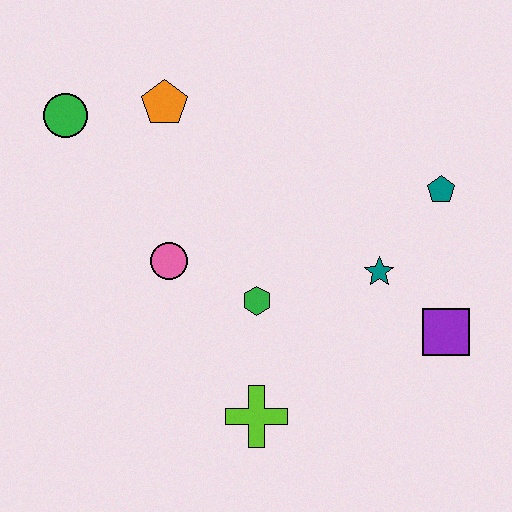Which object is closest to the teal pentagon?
The teal star is closest to the teal pentagon.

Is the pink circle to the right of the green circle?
Yes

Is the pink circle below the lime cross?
No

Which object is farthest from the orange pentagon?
The purple square is farthest from the orange pentagon.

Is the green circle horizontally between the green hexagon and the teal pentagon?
No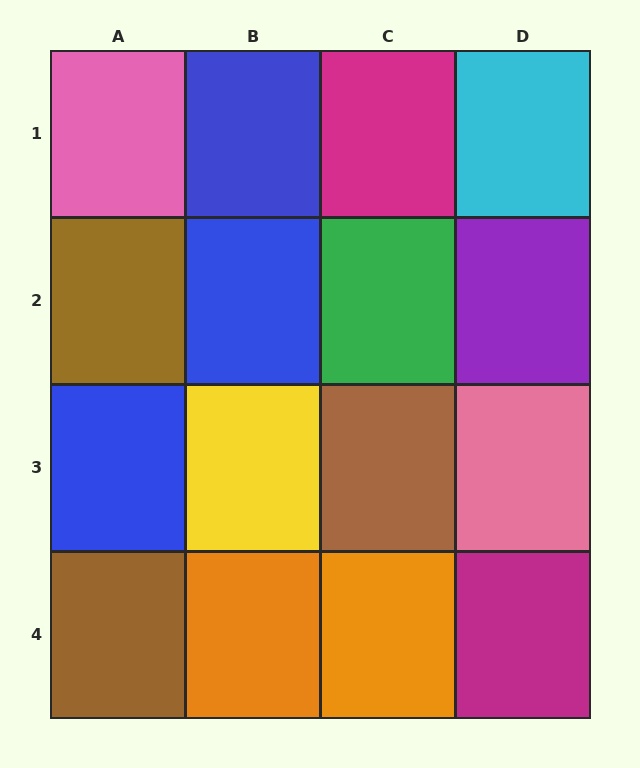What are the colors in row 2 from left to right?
Brown, blue, green, purple.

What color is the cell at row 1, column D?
Cyan.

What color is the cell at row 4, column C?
Orange.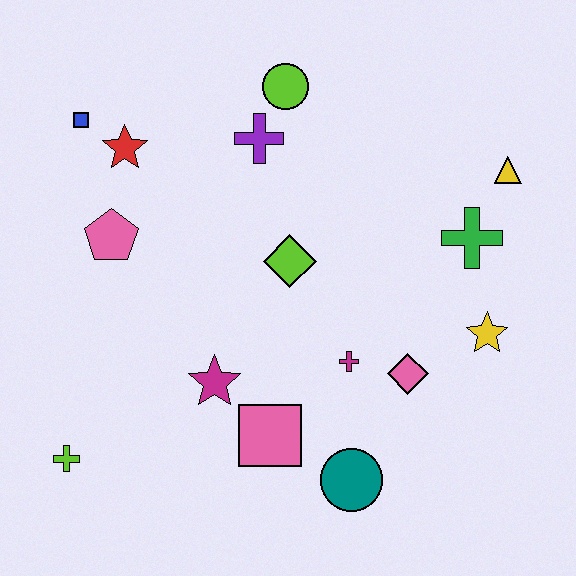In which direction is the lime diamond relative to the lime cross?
The lime diamond is to the right of the lime cross.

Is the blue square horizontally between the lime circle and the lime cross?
Yes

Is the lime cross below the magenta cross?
Yes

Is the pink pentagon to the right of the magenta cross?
No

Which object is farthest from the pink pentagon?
The yellow triangle is farthest from the pink pentagon.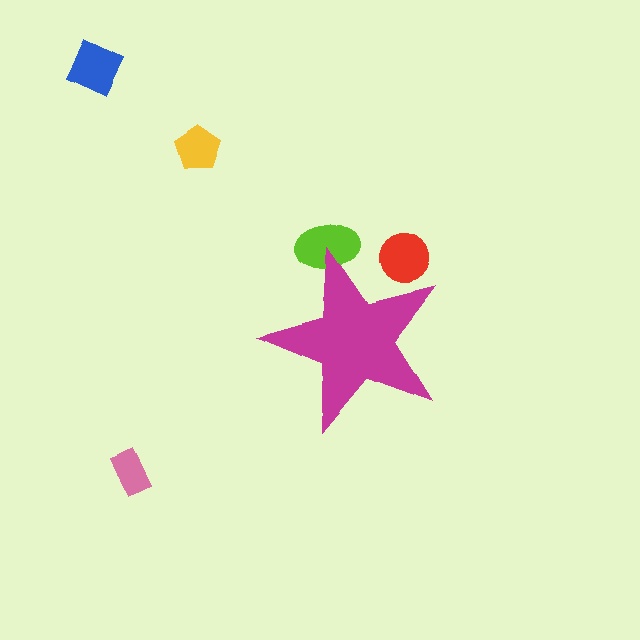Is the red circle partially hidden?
Yes, the red circle is partially hidden behind the magenta star.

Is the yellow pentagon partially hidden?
No, the yellow pentagon is fully visible.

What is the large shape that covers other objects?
A magenta star.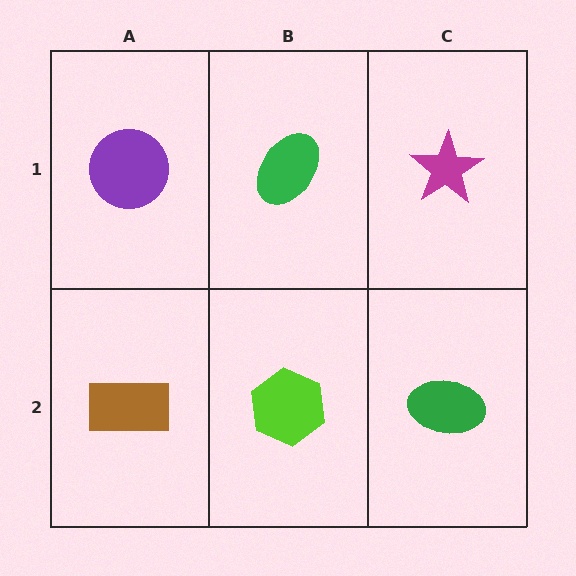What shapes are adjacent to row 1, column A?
A brown rectangle (row 2, column A), a green ellipse (row 1, column B).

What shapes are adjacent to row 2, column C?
A magenta star (row 1, column C), a lime hexagon (row 2, column B).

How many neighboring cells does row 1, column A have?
2.